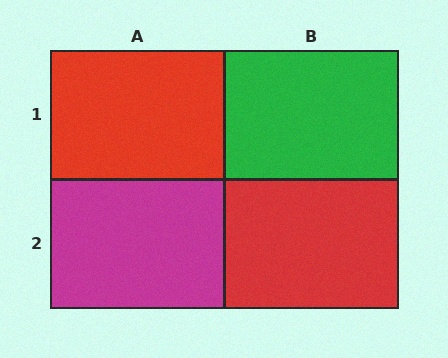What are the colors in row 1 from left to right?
Red, green.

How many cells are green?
1 cell is green.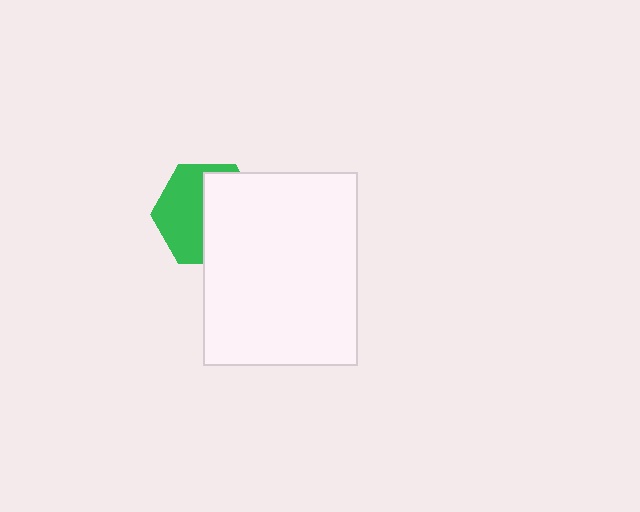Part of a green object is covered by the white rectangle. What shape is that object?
It is a hexagon.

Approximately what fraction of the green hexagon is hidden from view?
Roughly 51% of the green hexagon is hidden behind the white rectangle.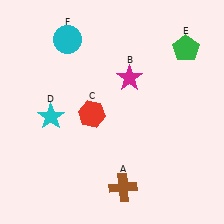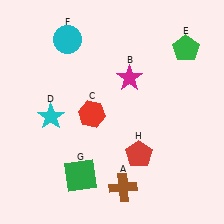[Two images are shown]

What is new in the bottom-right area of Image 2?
A red pentagon (H) was added in the bottom-right area of Image 2.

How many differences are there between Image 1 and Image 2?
There are 2 differences between the two images.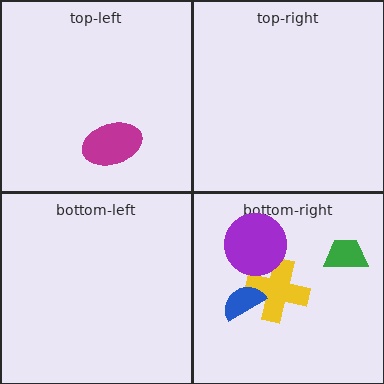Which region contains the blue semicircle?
The bottom-right region.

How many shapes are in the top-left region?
1.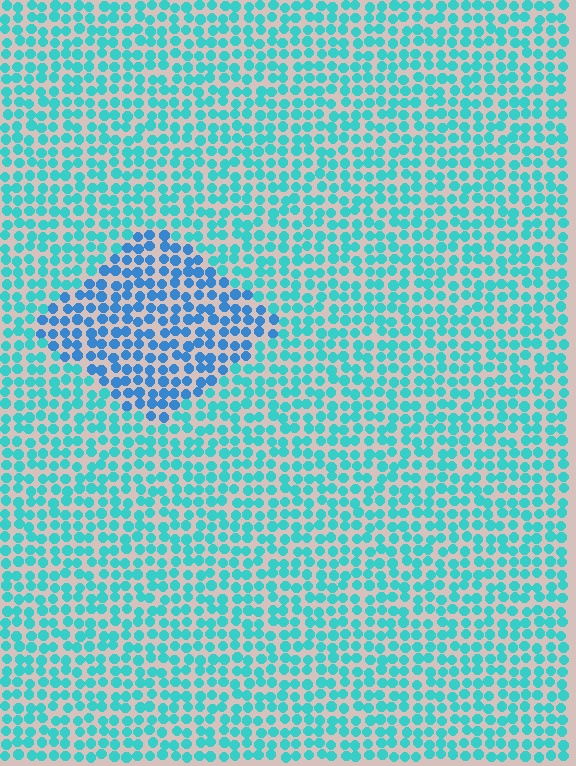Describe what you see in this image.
The image is filled with small cyan elements in a uniform arrangement. A diamond-shaped region is visible where the elements are tinted to a slightly different hue, forming a subtle color boundary.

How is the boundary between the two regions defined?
The boundary is defined purely by a slight shift in hue (about 31 degrees). Spacing, size, and orientation are identical on both sides.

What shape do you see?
I see a diamond.